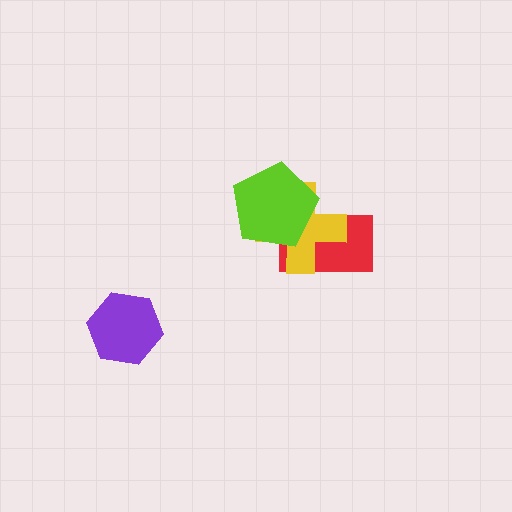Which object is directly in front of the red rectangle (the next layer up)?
The yellow cross is directly in front of the red rectangle.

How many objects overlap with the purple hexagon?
0 objects overlap with the purple hexagon.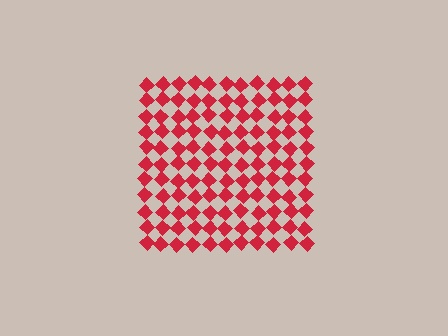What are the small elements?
The small elements are diamonds.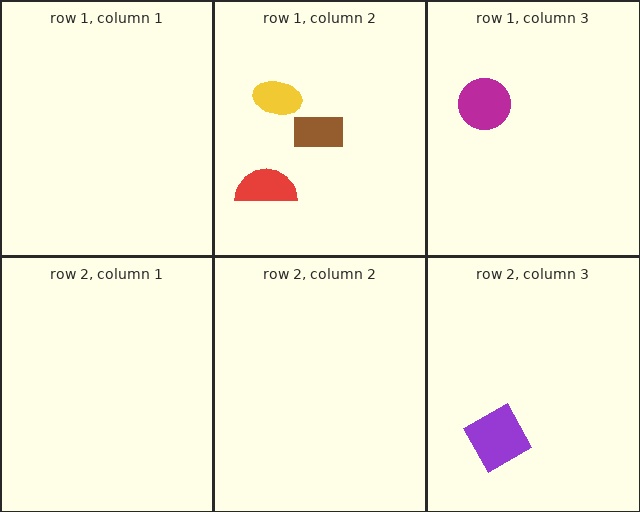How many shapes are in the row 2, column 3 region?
1.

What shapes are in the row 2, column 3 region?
The purple diamond.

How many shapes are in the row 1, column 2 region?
3.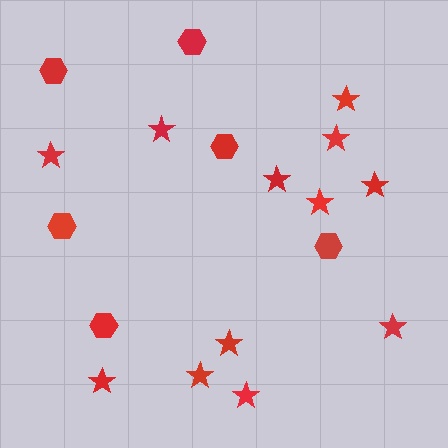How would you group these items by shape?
There are 2 groups: one group of stars (12) and one group of hexagons (6).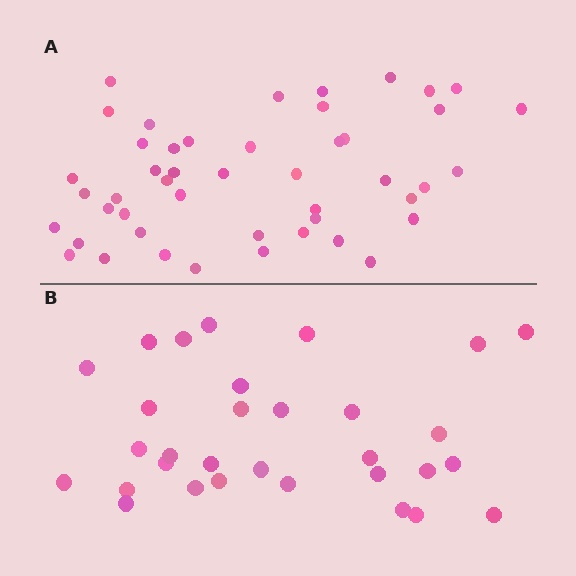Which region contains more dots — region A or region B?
Region A (the top region) has more dots.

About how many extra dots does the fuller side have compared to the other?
Region A has approximately 15 more dots than region B.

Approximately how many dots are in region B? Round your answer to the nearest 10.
About 30 dots. (The exact count is 31, which rounds to 30.)